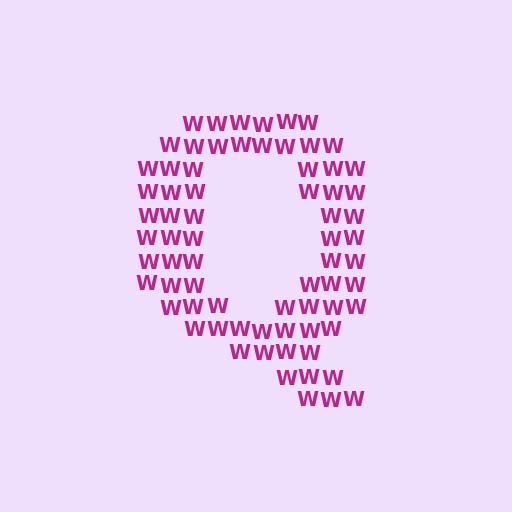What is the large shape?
The large shape is the letter Q.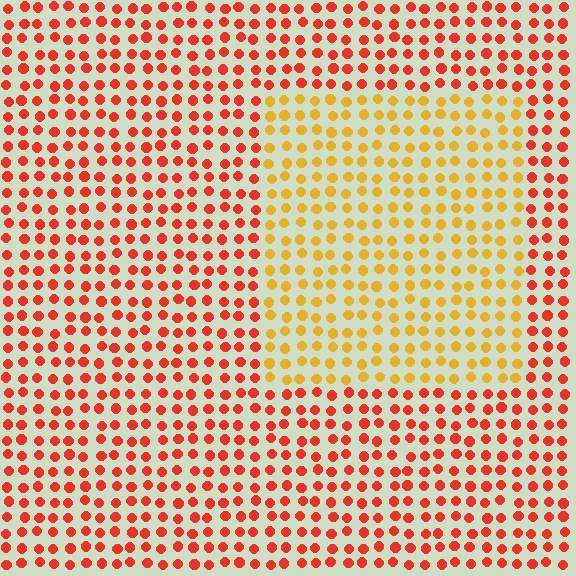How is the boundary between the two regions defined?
The boundary is defined purely by a slight shift in hue (about 40 degrees). Spacing, size, and orientation are identical on both sides.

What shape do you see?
I see a rectangle.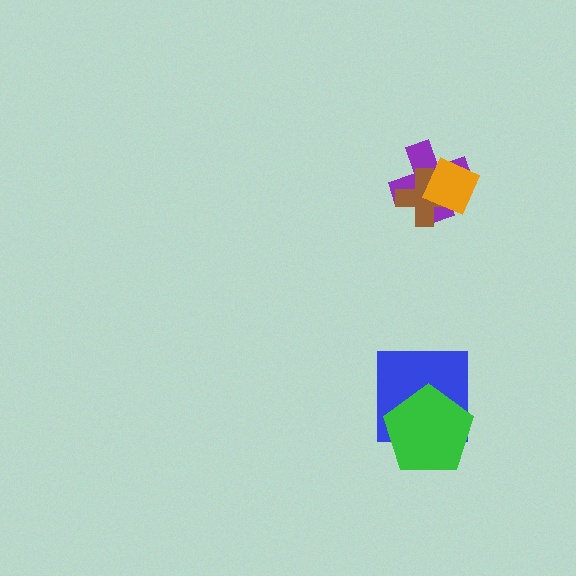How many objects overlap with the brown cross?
2 objects overlap with the brown cross.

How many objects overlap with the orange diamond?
2 objects overlap with the orange diamond.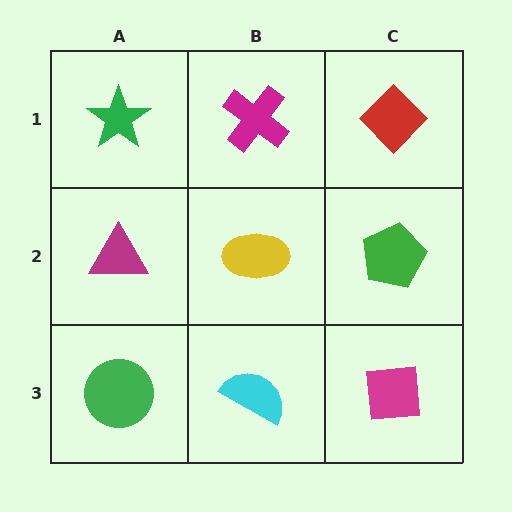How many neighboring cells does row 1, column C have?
2.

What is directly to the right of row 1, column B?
A red diamond.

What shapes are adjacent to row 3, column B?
A yellow ellipse (row 2, column B), a green circle (row 3, column A), a magenta square (row 3, column C).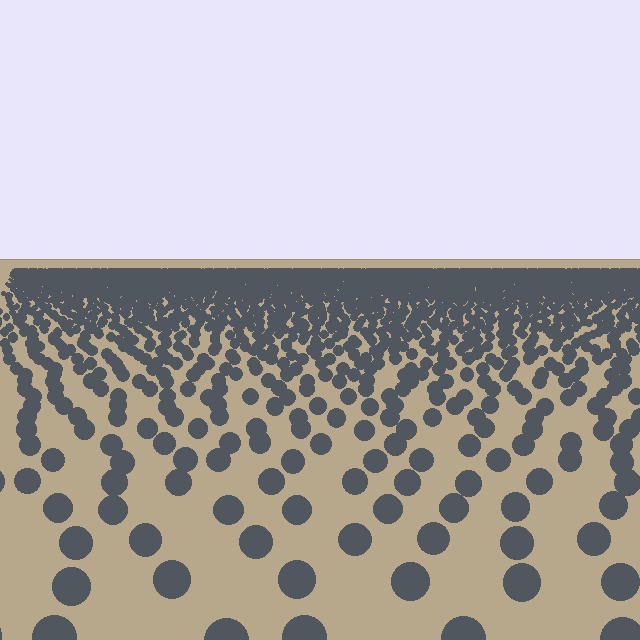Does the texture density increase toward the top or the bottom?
Density increases toward the top.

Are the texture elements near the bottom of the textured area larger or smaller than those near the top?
Larger. Near the bottom, elements are closer to the viewer and appear at a bigger on-screen size.